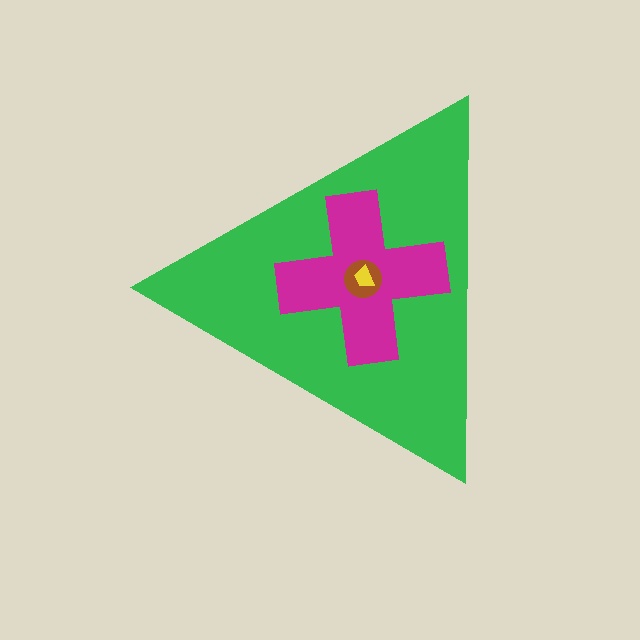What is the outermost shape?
The green triangle.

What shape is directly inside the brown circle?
The yellow trapezoid.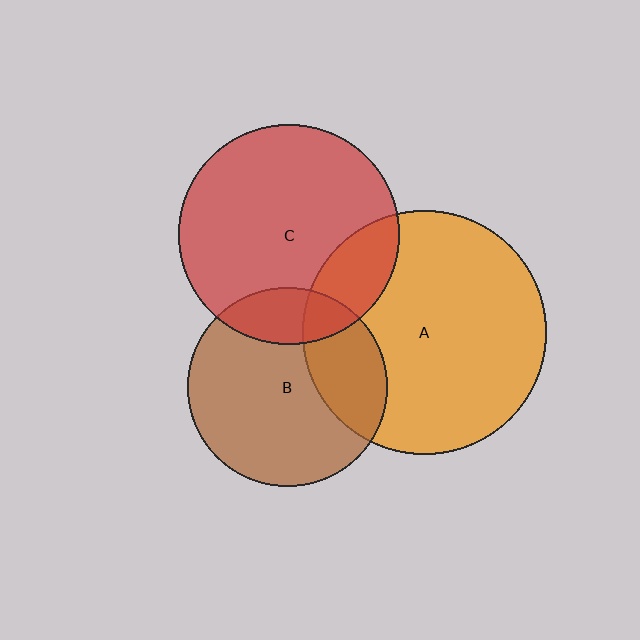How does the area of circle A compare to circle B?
Approximately 1.5 times.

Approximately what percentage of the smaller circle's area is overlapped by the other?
Approximately 25%.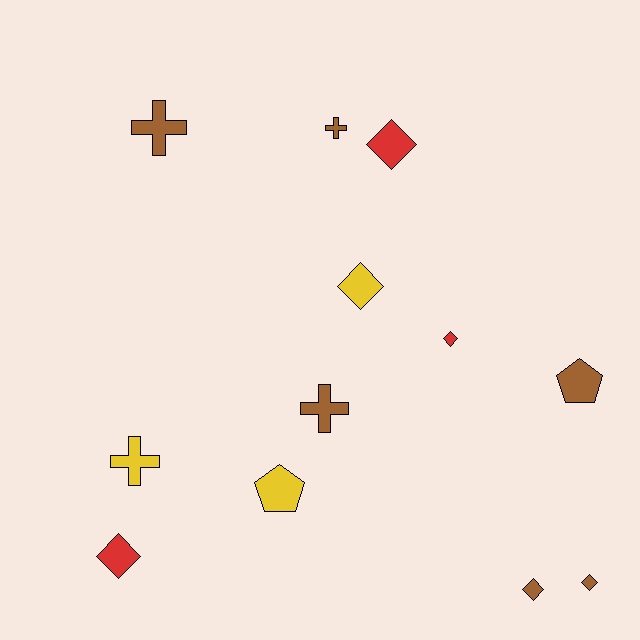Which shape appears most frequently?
Diamond, with 6 objects.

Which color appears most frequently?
Brown, with 6 objects.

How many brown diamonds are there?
There are 2 brown diamonds.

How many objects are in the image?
There are 12 objects.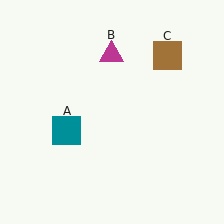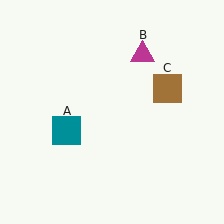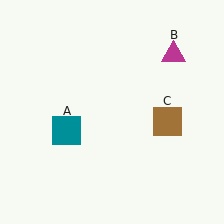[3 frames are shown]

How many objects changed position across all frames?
2 objects changed position: magenta triangle (object B), brown square (object C).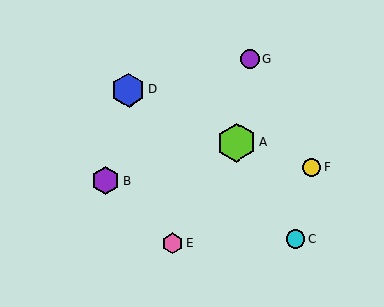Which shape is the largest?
The lime hexagon (labeled A) is the largest.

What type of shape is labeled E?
Shape E is a pink hexagon.